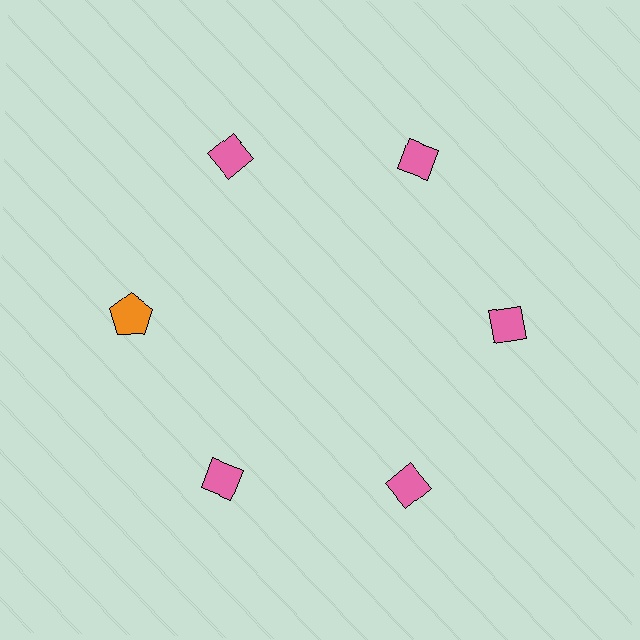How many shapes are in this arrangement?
There are 6 shapes arranged in a ring pattern.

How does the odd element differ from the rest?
It differs in both color (orange instead of pink) and shape (pentagon instead of diamond).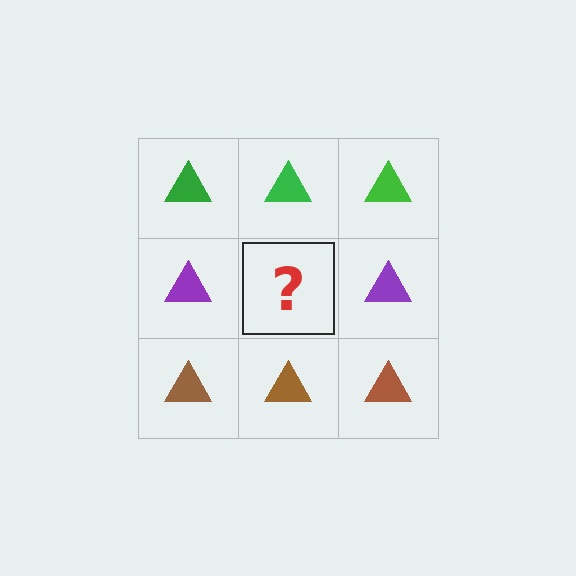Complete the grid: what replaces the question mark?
The question mark should be replaced with a purple triangle.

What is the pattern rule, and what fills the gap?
The rule is that each row has a consistent color. The gap should be filled with a purple triangle.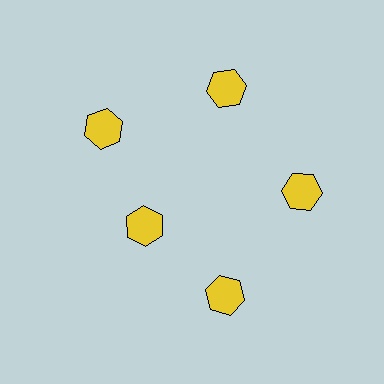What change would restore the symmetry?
The symmetry would be restored by moving it outward, back onto the ring so that all 5 hexagons sit at equal angles and equal distance from the center.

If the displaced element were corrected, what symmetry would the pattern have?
It would have 5-fold rotational symmetry — the pattern would map onto itself every 72 degrees.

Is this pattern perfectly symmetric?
No. The 5 yellow hexagons are arranged in a ring, but one element near the 8 o'clock position is pulled inward toward the center, breaking the 5-fold rotational symmetry.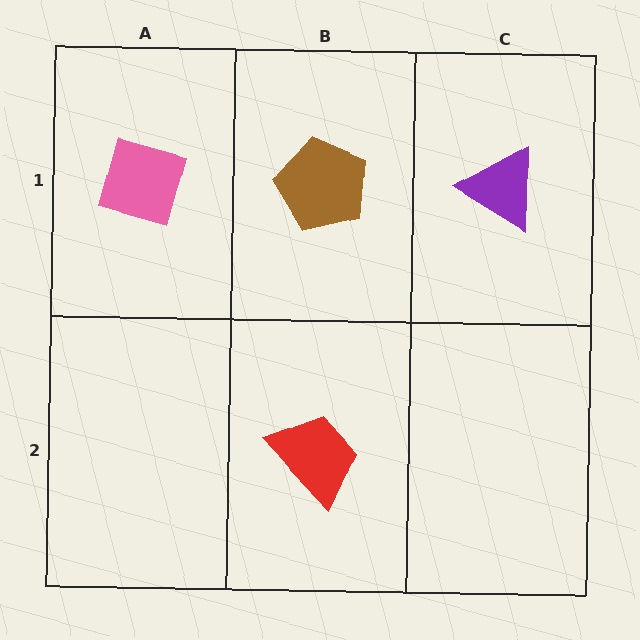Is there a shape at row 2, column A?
No, that cell is empty.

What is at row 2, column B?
A red trapezoid.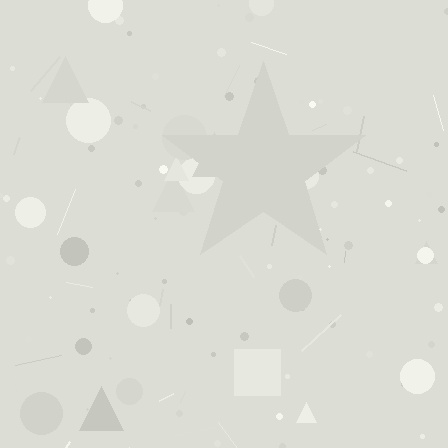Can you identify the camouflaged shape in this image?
The camouflaged shape is a star.